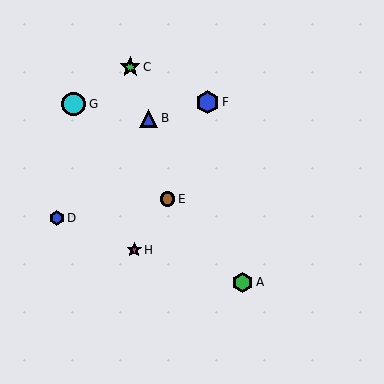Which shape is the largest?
The cyan circle (labeled G) is the largest.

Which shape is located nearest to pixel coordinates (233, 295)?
The green hexagon (labeled A) at (243, 282) is nearest to that location.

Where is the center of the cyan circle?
The center of the cyan circle is at (74, 104).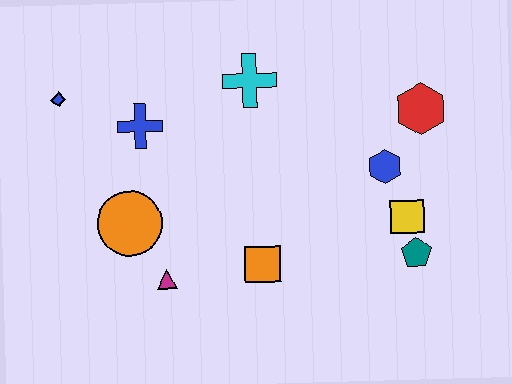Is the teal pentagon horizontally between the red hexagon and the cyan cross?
Yes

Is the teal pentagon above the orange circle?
No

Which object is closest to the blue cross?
The blue diamond is closest to the blue cross.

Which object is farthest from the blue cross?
The teal pentagon is farthest from the blue cross.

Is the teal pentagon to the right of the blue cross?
Yes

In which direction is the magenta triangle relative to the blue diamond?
The magenta triangle is below the blue diamond.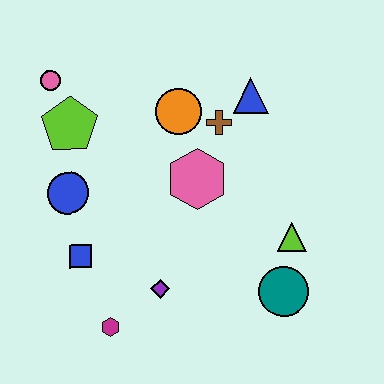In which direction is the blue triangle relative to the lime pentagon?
The blue triangle is to the right of the lime pentagon.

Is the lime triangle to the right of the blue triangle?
Yes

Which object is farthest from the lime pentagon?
The teal circle is farthest from the lime pentagon.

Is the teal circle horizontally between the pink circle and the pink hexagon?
No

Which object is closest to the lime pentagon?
The pink circle is closest to the lime pentagon.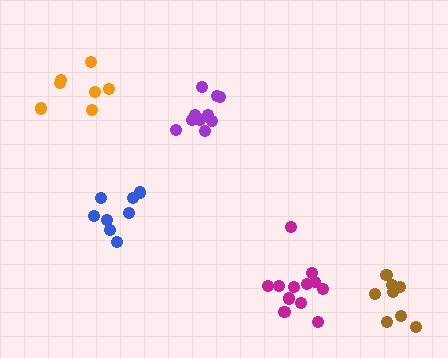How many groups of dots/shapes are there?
There are 5 groups.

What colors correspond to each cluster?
The clusters are colored: blue, purple, brown, magenta, orange.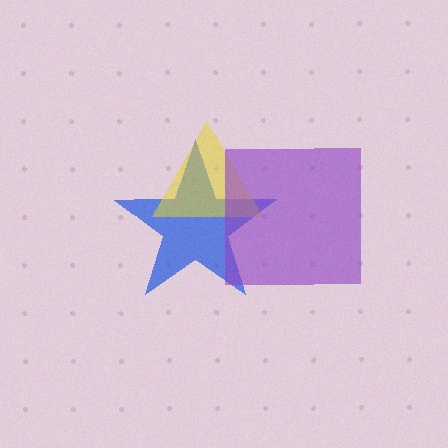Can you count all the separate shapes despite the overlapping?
Yes, there are 3 separate shapes.